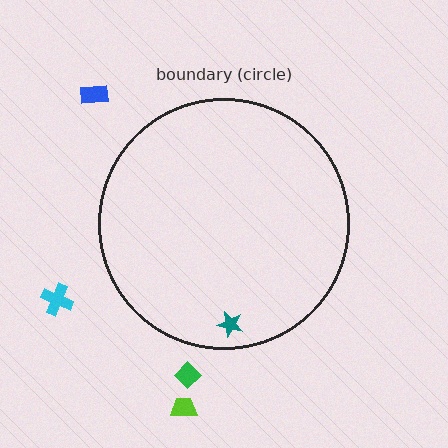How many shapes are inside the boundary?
1 inside, 4 outside.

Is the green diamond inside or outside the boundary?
Outside.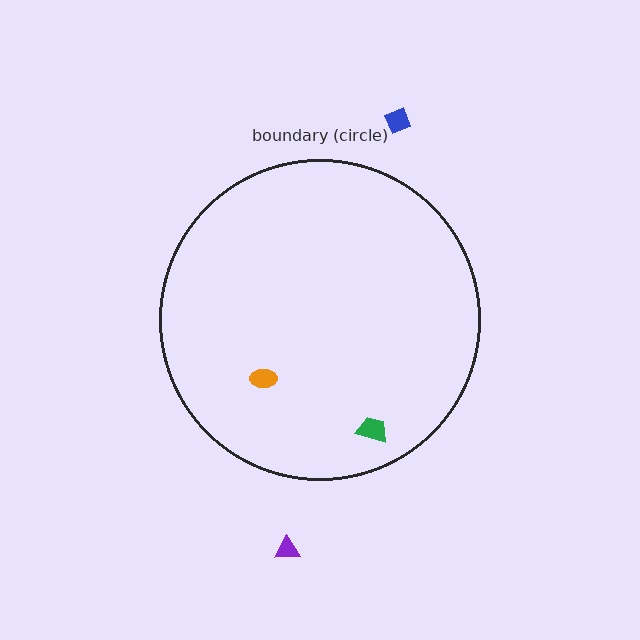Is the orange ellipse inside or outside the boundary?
Inside.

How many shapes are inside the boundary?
2 inside, 2 outside.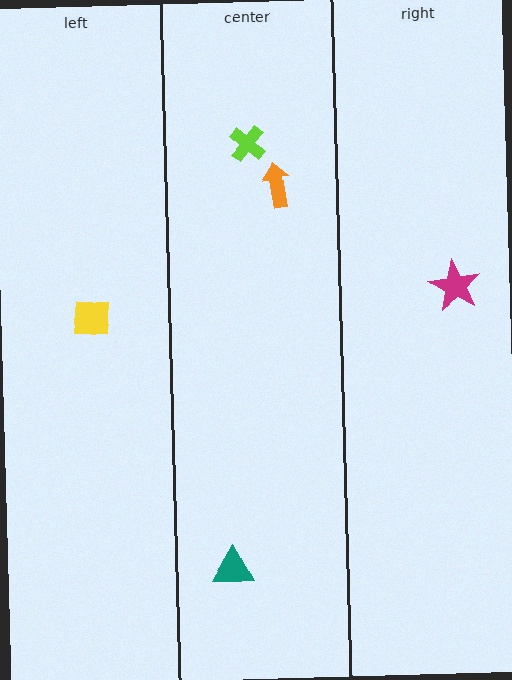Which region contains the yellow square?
The left region.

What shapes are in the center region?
The lime cross, the teal triangle, the orange arrow.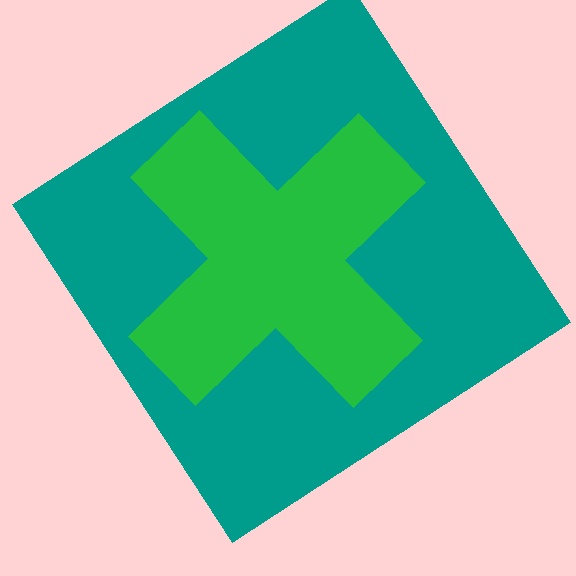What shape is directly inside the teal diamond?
The green cross.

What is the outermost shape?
The teal diamond.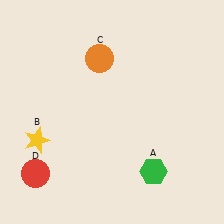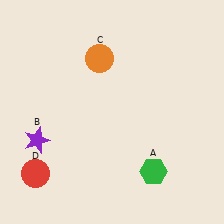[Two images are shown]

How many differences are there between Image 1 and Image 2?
There is 1 difference between the two images.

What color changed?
The star (B) changed from yellow in Image 1 to purple in Image 2.